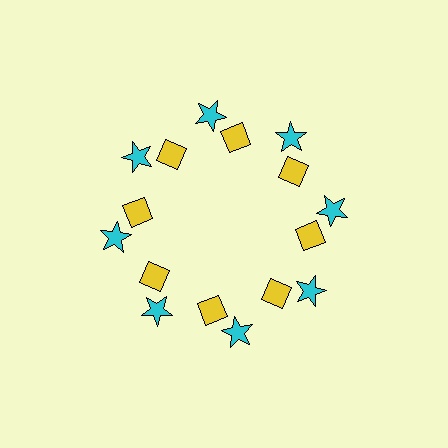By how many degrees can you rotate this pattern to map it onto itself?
The pattern maps onto itself every 45 degrees of rotation.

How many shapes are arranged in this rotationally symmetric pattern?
There are 16 shapes, arranged in 8 groups of 2.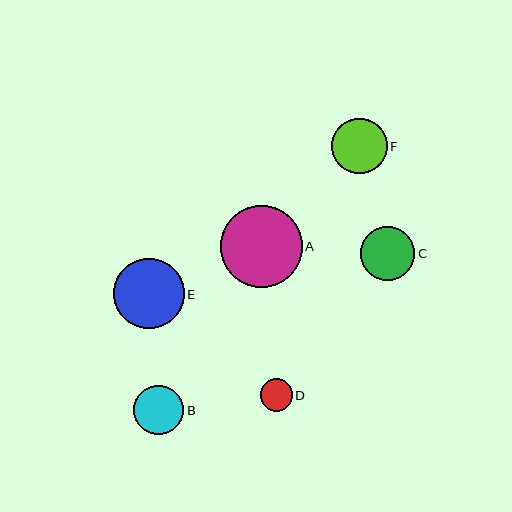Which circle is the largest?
Circle A is the largest with a size of approximately 81 pixels.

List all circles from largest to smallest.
From largest to smallest: A, E, F, C, B, D.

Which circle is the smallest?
Circle D is the smallest with a size of approximately 32 pixels.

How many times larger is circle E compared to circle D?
Circle E is approximately 2.2 times the size of circle D.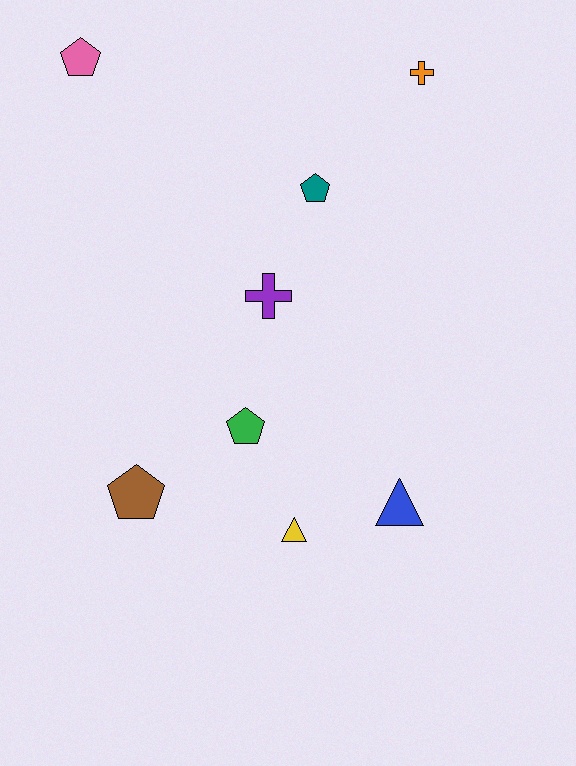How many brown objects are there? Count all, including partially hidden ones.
There is 1 brown object.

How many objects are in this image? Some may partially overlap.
There are 8 objects.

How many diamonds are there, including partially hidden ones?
There are no diamonds.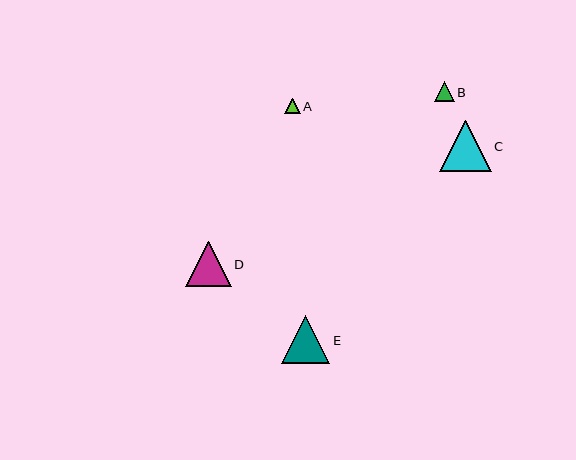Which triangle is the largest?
Triangle C is the largest with a size of approximately 51 pixels.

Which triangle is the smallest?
Triangle A is the smallest with a size of approximately 15 pixels.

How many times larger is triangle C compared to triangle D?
Triangle C is approximately 1.1 times the size of triangle D.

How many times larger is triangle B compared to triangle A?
Triangle B is approximately 1.3 times the size of triangle A.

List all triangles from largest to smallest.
From largest to smallest: C, E, D, B, A.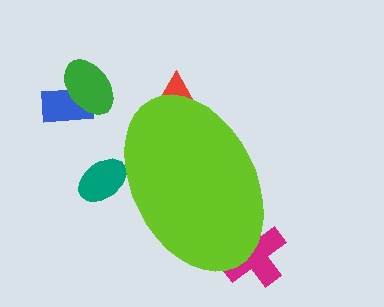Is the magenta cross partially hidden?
Yes, the magenta cross is partially hidden behind the lime ellipse.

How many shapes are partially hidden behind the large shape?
3 shapes are partially hidden.